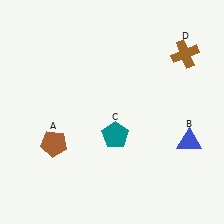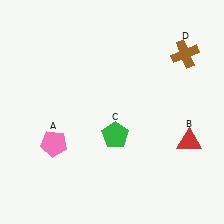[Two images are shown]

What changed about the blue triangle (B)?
In Image 1, B is blue. In Image 2, it changed to red.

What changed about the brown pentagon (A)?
In Image 1, A is brown. In Image 2, it changed to pink.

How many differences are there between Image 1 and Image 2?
There are 3 differences between the two images.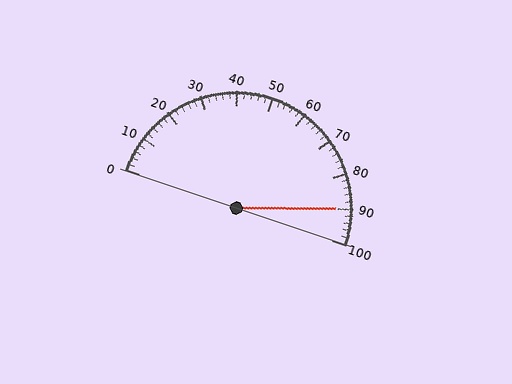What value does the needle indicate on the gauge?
The needle indicates approximately 90.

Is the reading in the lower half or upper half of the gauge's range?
The reading is in the upper half of the range (0 to 100).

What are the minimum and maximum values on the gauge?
The gauge ranges from 0 to 100.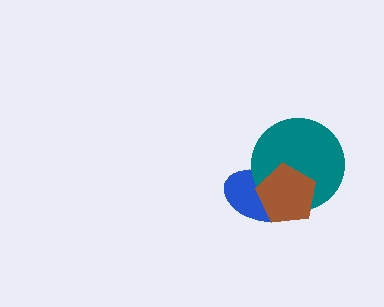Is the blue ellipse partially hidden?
Yes, it is partially covered by another shape.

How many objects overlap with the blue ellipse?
2 objects overlap with the blue ellipse.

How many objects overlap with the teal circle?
2 objects overlap with the teal circle.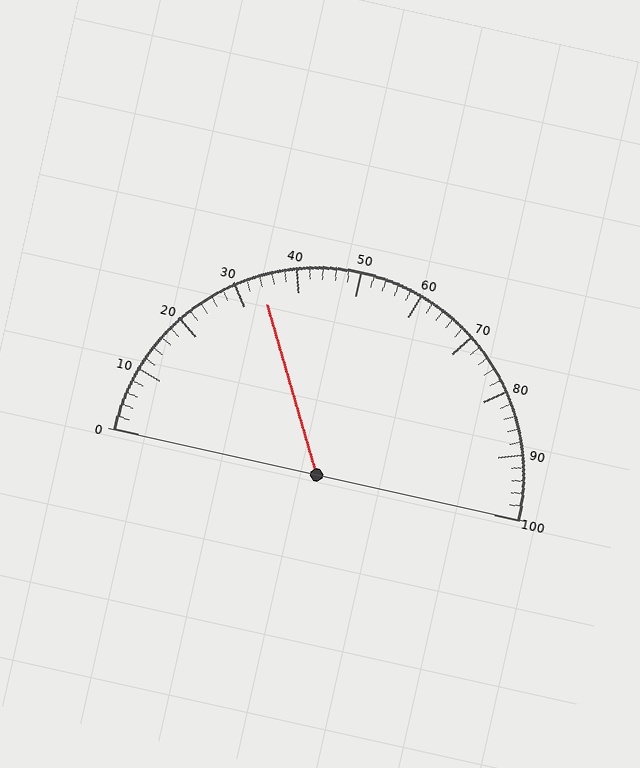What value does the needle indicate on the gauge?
The needle indicates approximately 34.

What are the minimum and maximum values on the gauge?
The gauge ranges from 0 to 100.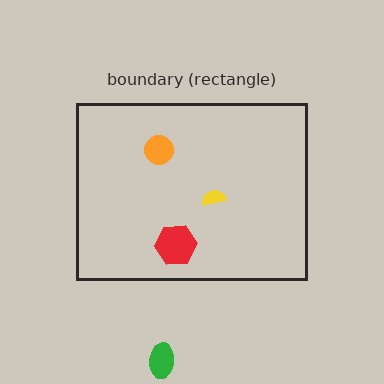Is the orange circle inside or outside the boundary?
Inside.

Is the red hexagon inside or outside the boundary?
Inside.